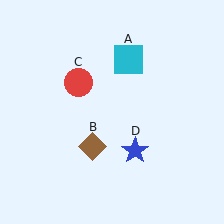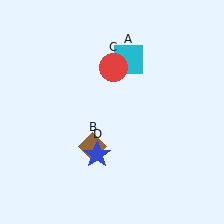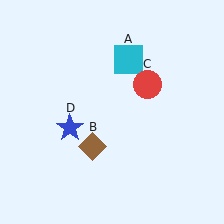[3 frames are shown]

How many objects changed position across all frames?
2 objects changed position: red circle (object C), blue star (object D).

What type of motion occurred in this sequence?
The red circle (object C), blue star (object D) rotated clockwise around the center of the scene.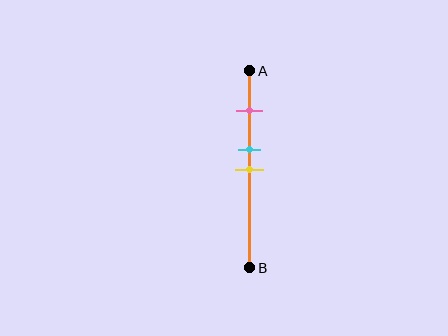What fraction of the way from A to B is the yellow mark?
The yellow mark is approximately 50% (0.5) of the way from A to B.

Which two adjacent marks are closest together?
The cyan and yellow marks are the closest adjacent pair.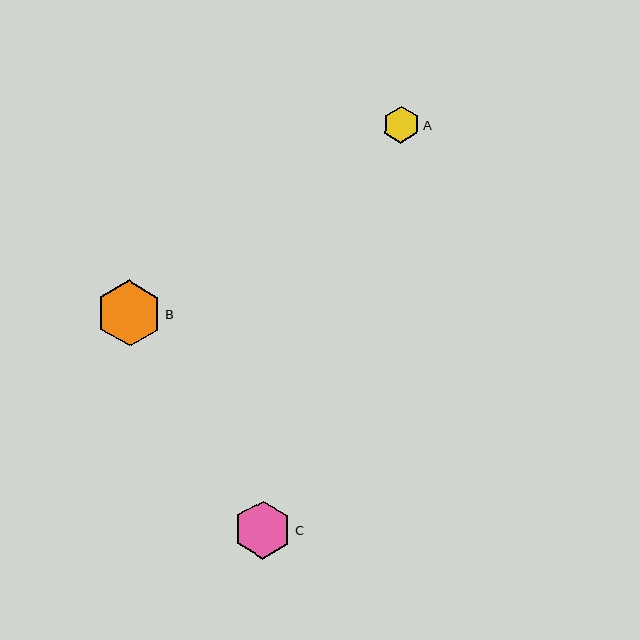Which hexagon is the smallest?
Hexagon A is the smallest with a size of approximately 37 pixels.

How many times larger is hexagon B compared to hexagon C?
Hexagon B is approximately 1.1 times the size of hexagon C.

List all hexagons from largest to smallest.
From largest to smallest: B, C, A.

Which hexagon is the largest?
Hexagon B is the largest with a size of approximately 66 pixels.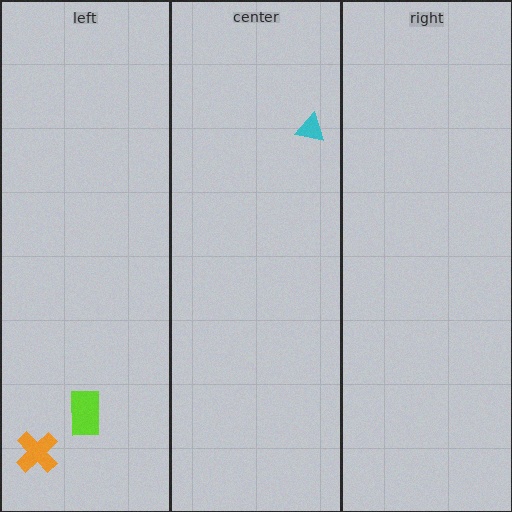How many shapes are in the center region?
1.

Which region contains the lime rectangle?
The left region.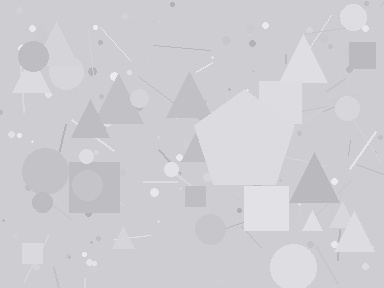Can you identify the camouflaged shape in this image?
The camouflaged shape is a pentagon.